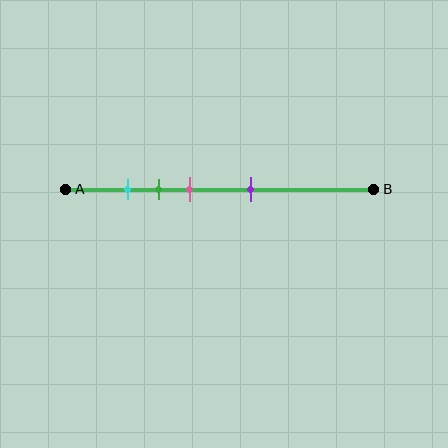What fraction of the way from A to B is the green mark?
The green mark is approximately 30% (0.3) of the way from A to B.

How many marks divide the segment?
There are 4 marks dividing the segment.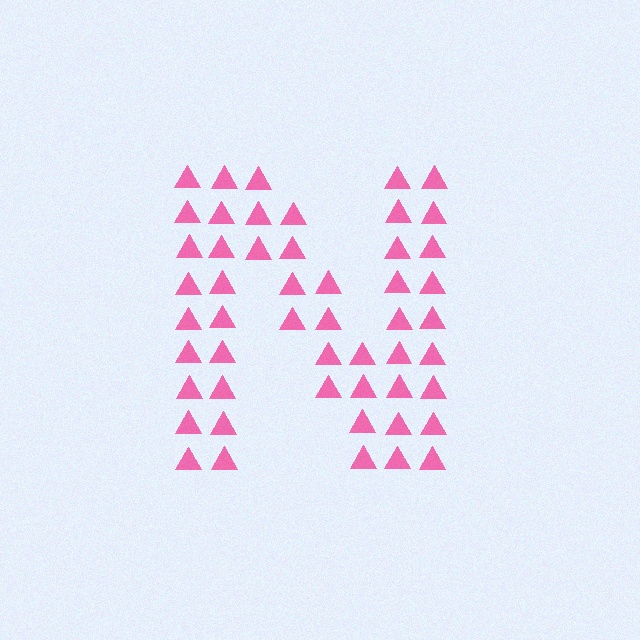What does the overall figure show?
The overall figure shows the letter N.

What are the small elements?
The small elements are triangles.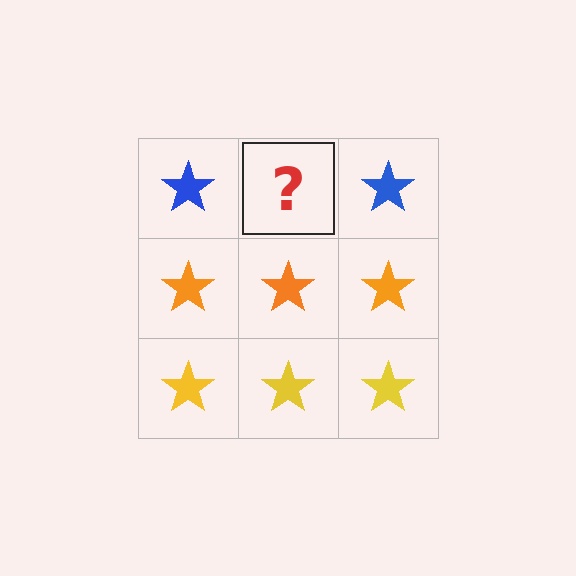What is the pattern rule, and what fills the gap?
The rule is that each row has a consistent color. The gap should be filled with a blue star.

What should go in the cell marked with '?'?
The missing cell should contain a blue star.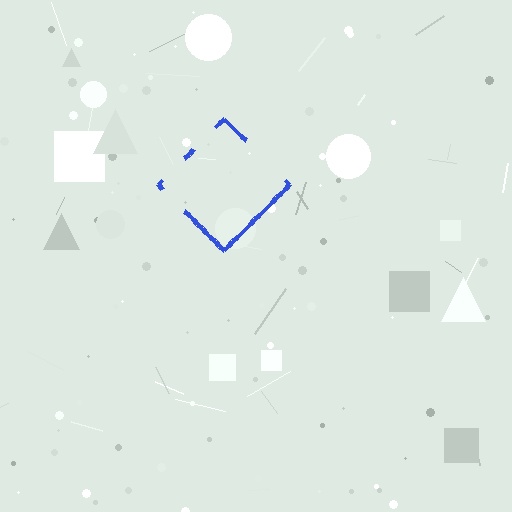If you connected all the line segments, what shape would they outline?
They would outline a diamond.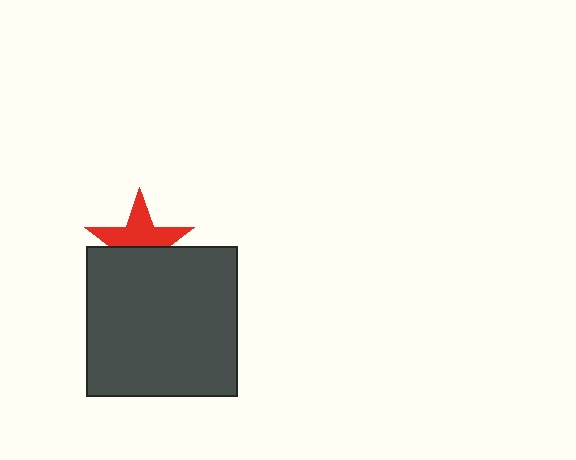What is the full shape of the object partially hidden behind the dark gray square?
The partially hidden object is a red star.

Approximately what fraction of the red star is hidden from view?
Roughly 46% of the red star is hidden behind the dark gray square.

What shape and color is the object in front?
The object in front is a dark gray square.